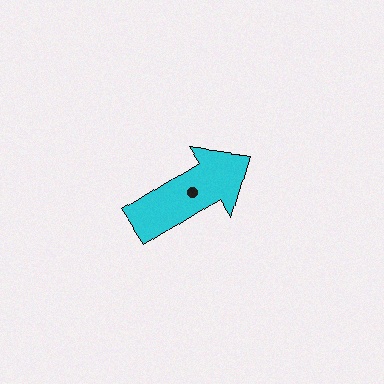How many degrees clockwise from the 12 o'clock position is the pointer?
Approximately 57 degrees.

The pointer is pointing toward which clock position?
Roughly 2 o'clock.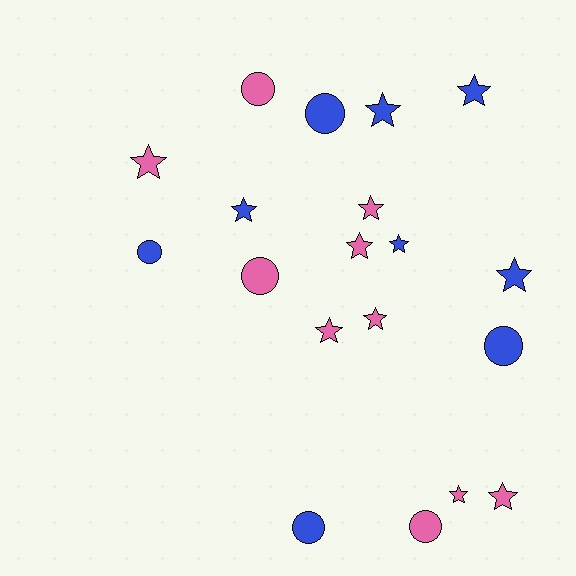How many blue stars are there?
There are 5 blue stars.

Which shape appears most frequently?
Star, with 12 objects.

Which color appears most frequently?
Pink, with 10 objects.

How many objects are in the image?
There are 19 objects.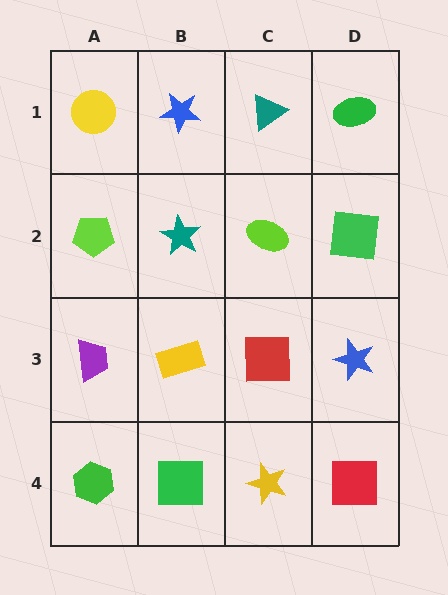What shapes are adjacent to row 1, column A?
A lime pentagon (row 2, column A), a blue star (row 1, column B).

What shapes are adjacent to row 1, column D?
A green square (row 2, column D), a teal triangle (row 1, column C).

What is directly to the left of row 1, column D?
A teal triangle.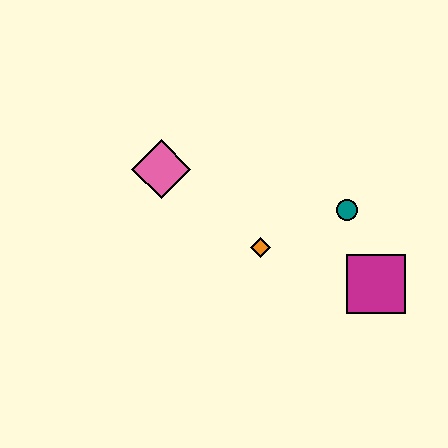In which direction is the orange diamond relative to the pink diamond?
The orange diamond is to the right of the pink diamond.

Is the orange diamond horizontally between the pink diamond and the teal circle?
Yes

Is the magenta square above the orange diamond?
No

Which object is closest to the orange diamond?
The teal circle is closest to the orange diamond.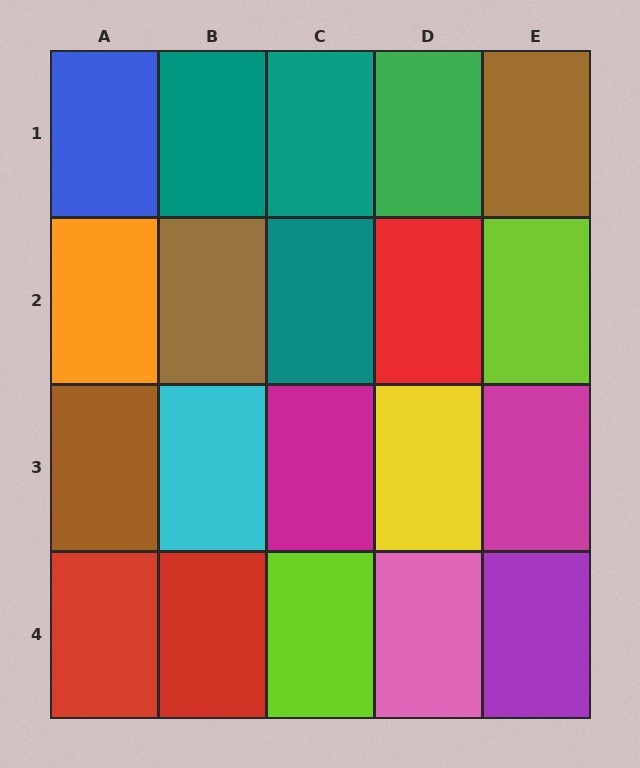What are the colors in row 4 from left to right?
Red, red, lime, pink, purple.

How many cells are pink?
1 cell is pink.